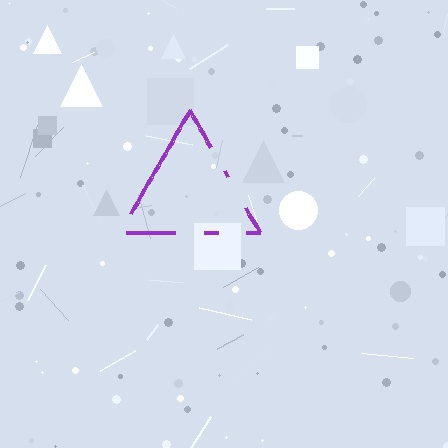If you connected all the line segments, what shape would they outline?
They would outline a triangle.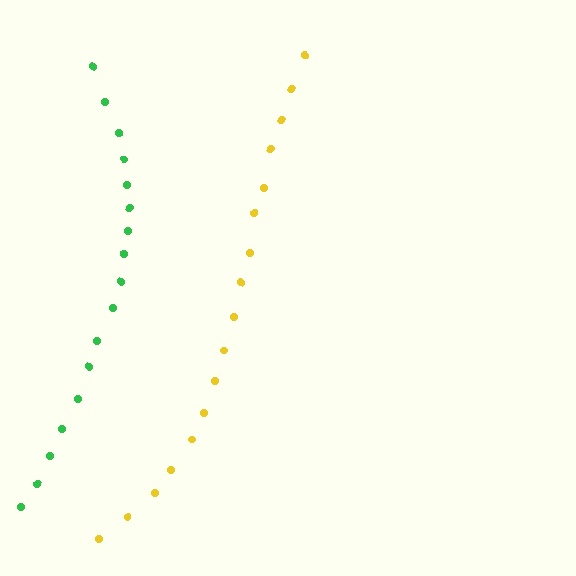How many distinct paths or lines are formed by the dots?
There are 2 distinct paths.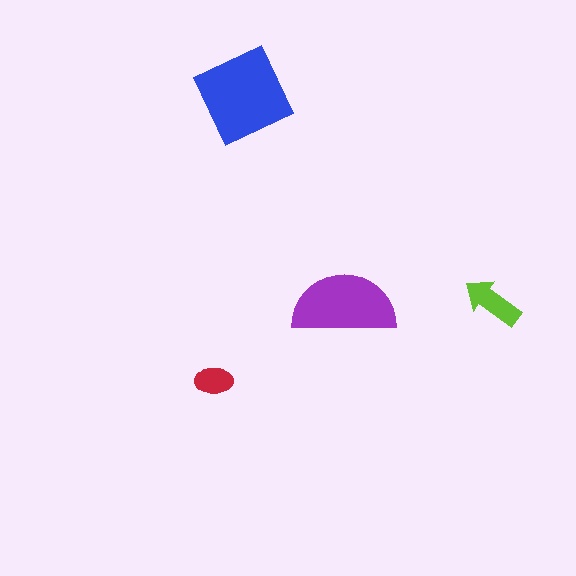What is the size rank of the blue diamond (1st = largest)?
1st.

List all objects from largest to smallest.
The blue diamond, the purple semicircle, the lime arrow, the red ellipse.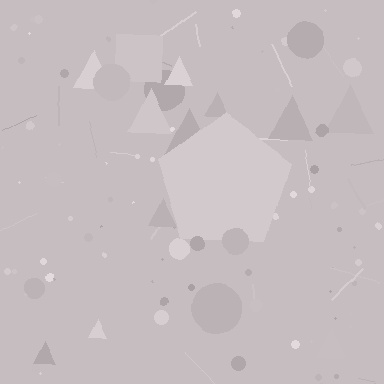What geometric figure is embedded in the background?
A pentagon is embedded in the background.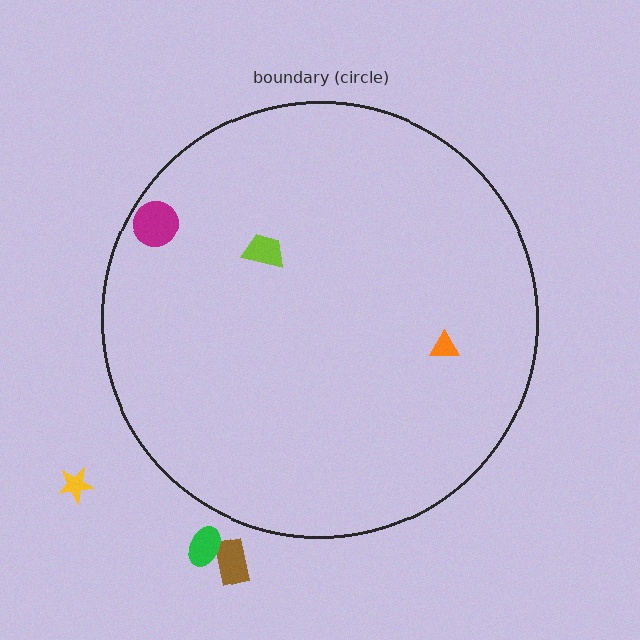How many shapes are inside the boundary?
3 inside, 3 outside.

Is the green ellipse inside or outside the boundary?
Outside.